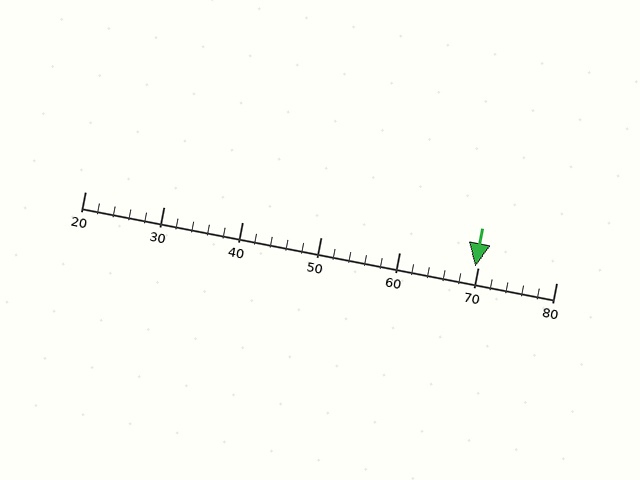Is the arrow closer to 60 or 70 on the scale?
The arrow is closer to 70.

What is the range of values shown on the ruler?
The ruler shows values from 20 to 80.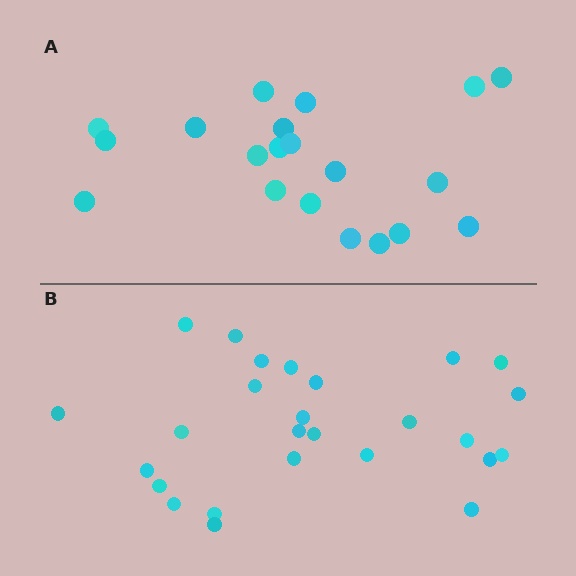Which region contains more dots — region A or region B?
Region B (the bottom region) has more dots.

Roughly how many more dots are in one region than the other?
Region B has about 6 more dots than region A.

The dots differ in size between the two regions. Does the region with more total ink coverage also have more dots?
No. Region A has more total ink coverage because its dots are larger, but region B actually contains more individual dots. Total area can be misleading — the number of items is what matters here.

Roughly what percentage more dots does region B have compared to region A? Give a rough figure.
About 30% more.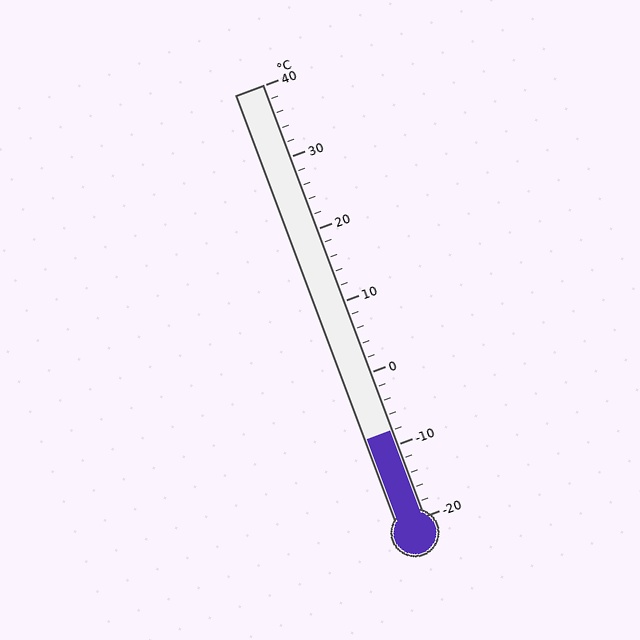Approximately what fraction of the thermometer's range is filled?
The thermometer is filled to approximately 20% of its range.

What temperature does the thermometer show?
The thermometer shows approximately -8°C.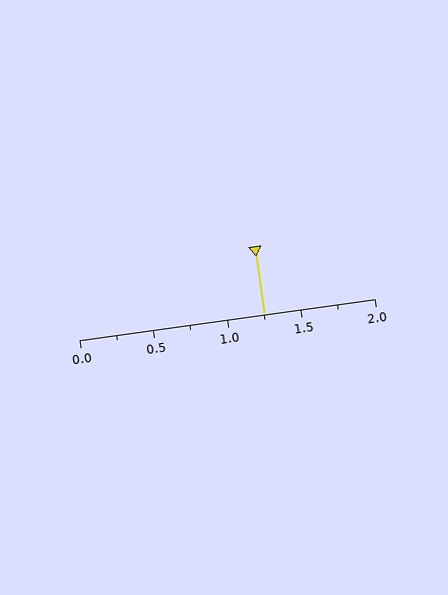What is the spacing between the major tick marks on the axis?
The major ticks are spaced 0.5 apart.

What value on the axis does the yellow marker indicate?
The marker indicates approximately 1.25.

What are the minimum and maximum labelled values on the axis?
The axis runs from 0.0 to 2.0.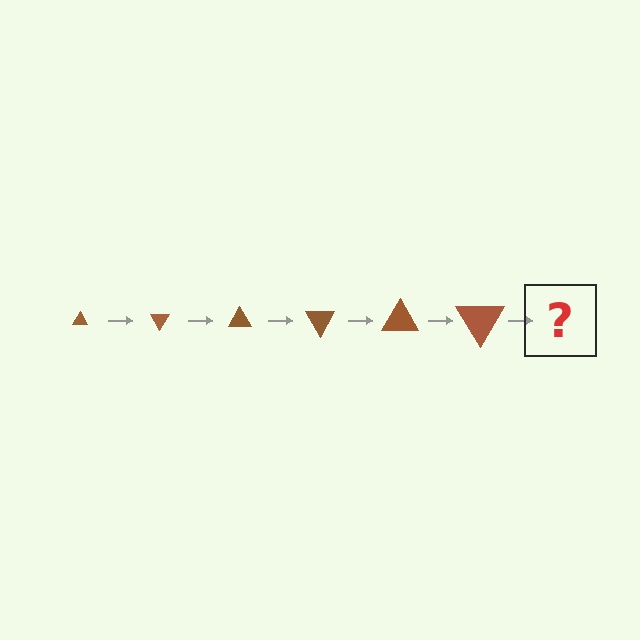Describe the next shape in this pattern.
It should be a triangle, larger than the previous one and rotated 360 degrees from the start.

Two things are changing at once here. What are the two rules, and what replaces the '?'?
The two rules are that the triangle grows larger each step and it rotates 60 degrees each step. The '?' should be a triangle, larger than the previous one and rotated 360 degrees from the start.